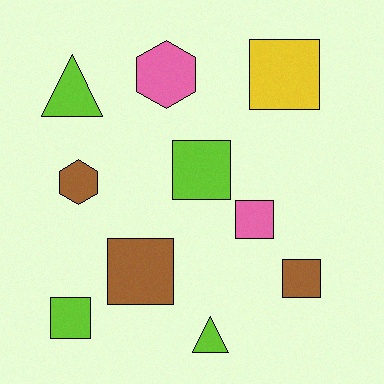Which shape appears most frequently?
Square, with 6 objects.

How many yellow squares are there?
There is 1 yellow square.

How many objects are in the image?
There are 10 objects.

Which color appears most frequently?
Lime, with 4 objects.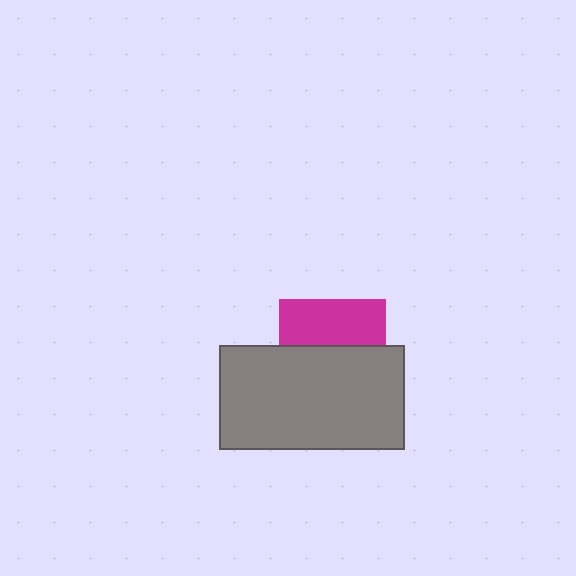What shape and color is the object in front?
The object in front is a gray rectangle.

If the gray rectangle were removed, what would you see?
You would see the complete magenta square.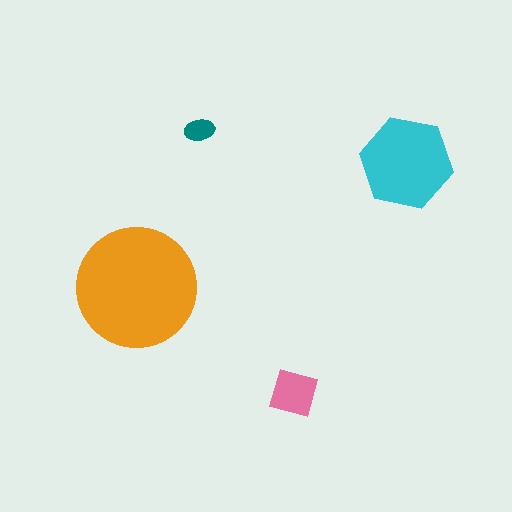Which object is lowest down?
The pink diamond is bottommost.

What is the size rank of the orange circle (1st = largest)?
1st.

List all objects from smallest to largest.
The teal ellipse, the pink diamond, the cyan hexagon, the orange circle.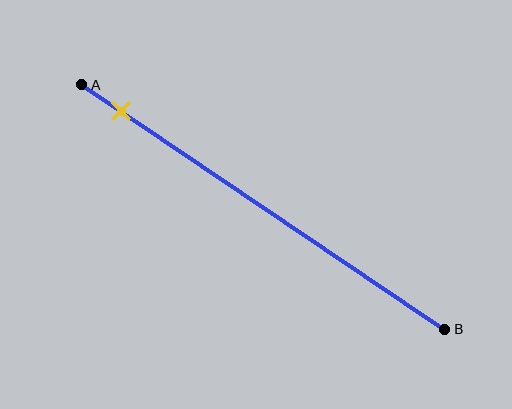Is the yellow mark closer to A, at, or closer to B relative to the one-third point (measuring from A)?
The yellow mark is closer to point A than the one-third point of segment AB.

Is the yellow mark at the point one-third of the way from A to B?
No, the mark is at about 10% from A, not at the 33% one-third point.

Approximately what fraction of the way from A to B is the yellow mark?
The yellow mark is approximately 10% of the way from A to B.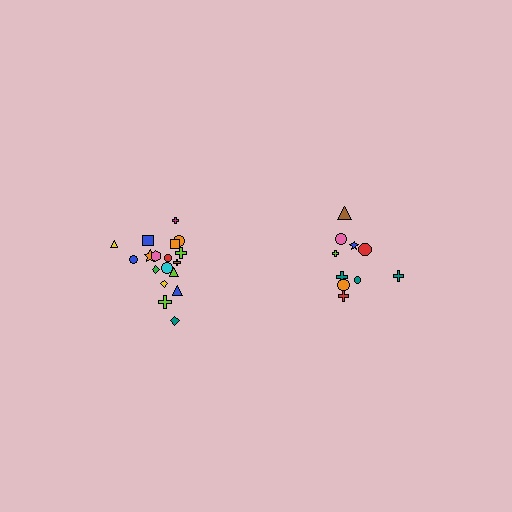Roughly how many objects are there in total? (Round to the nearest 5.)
Roughly 30 objects in total.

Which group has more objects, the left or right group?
The left group.